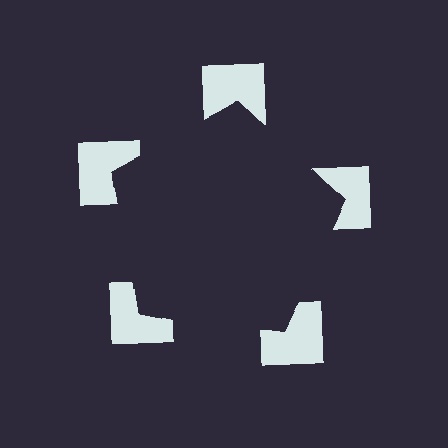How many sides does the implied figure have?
5 sides.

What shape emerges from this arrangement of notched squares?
An illusory pentagon — its edges are inferred from the aligned wedge cuts in the notched squares, not physically drawn.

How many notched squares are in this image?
There are 5 — one at each vertex of the illusory pentagon.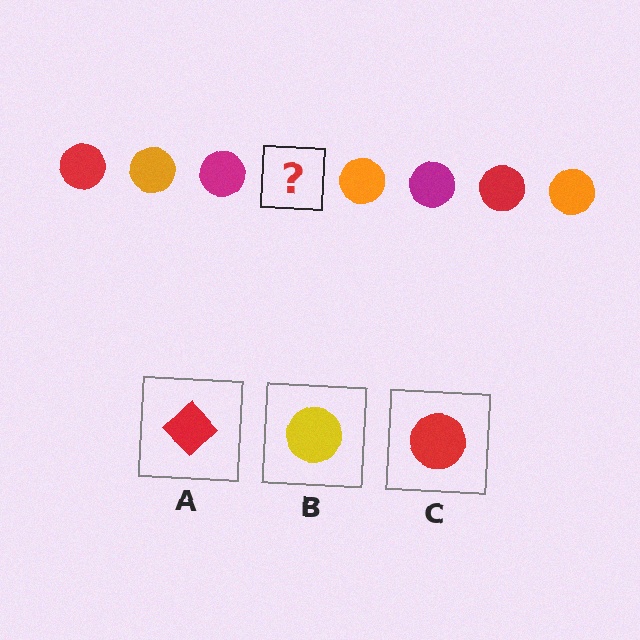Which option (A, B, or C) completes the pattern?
C.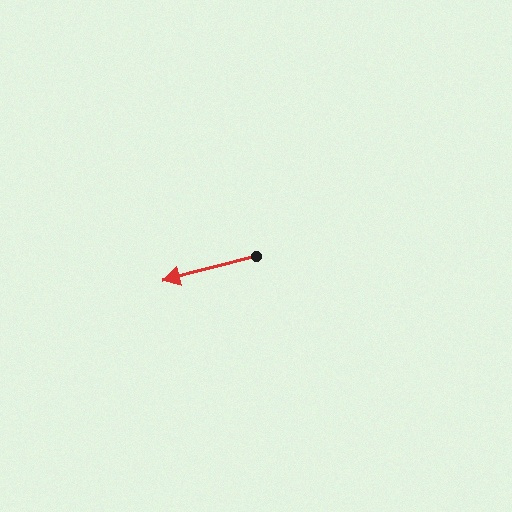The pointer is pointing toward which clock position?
Roughly 9 o'clock.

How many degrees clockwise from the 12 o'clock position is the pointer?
Approximately 255 degrees.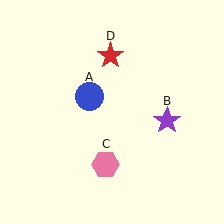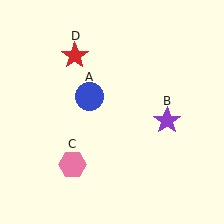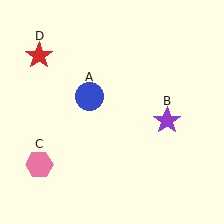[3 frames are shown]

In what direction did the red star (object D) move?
The red star (object D) moved left.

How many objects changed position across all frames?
2 objects changed position: pink hexagon (object C), red star (object D).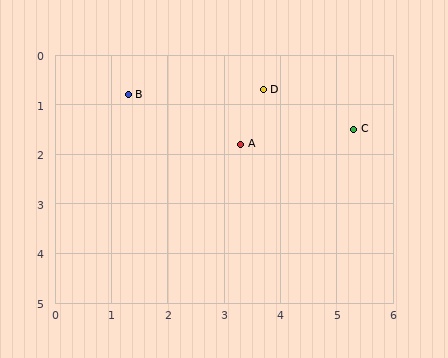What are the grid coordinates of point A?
Point A is at approximately (3.3, 1.8).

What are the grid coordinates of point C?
Point C is at approximately (5.3, 1.5).